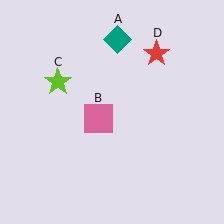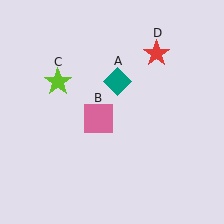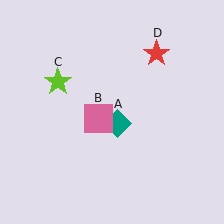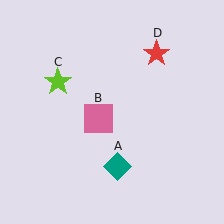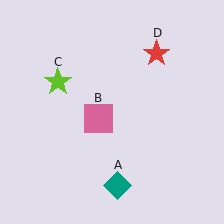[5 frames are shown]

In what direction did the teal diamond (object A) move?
The teal diamond (object A) moved down.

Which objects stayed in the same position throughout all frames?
Pink square (object B) and lime star (object C) and red star (object D) remained stationary.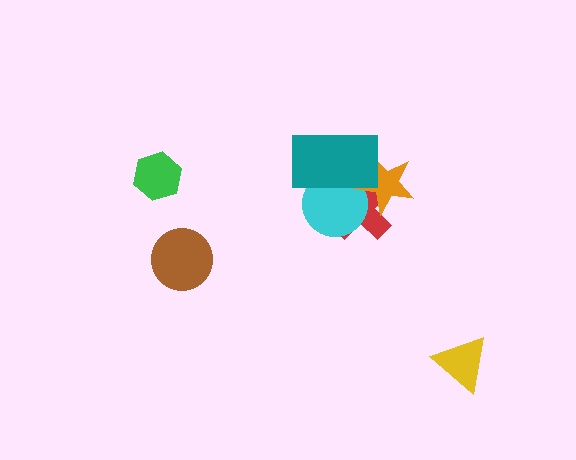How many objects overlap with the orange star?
3 objects overlap with the orange star.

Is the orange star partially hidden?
Yes, it is partially covered by another shape.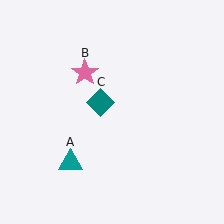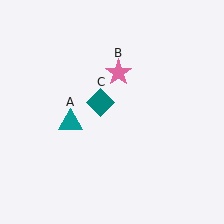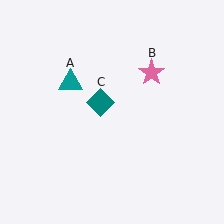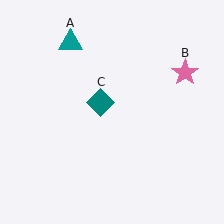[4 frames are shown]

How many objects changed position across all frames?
2 objects changed position: teal triangle (object A), pink star (object B).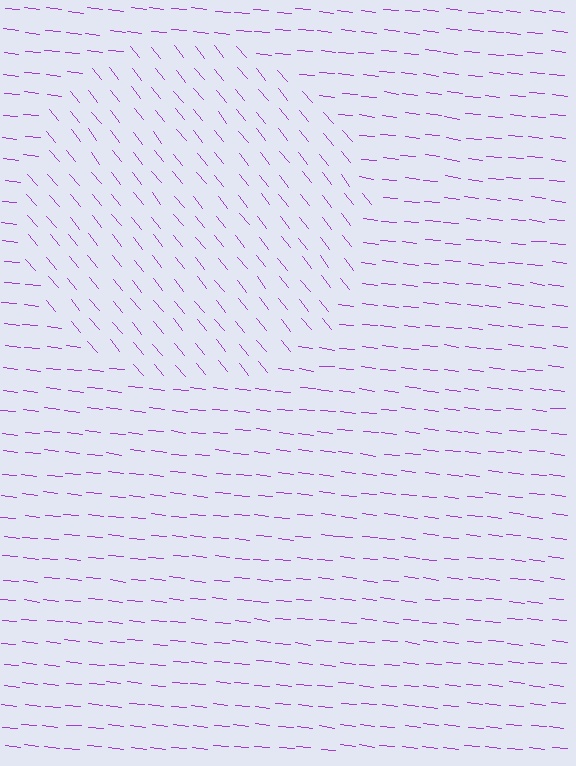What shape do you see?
I see a circle.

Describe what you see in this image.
The image is filled with small purple line segments. A circle region in the image has lines oriented differently from the surrounding lines, creating a visible texture boundary.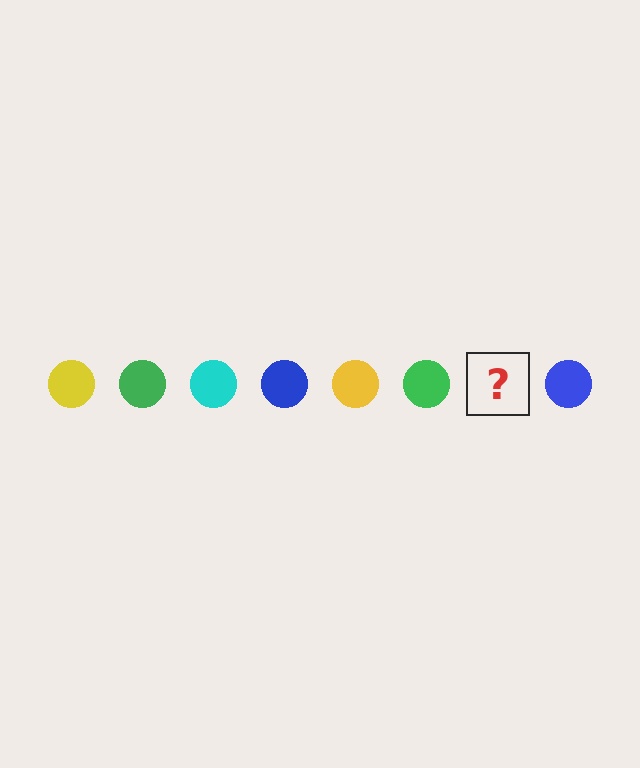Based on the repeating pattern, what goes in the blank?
The blank should be a cyan circle.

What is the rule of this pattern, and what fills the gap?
The rule is that the pattern cycles through yellow, green, cyan, blue circles. The gap should be filled with a cyan circle.